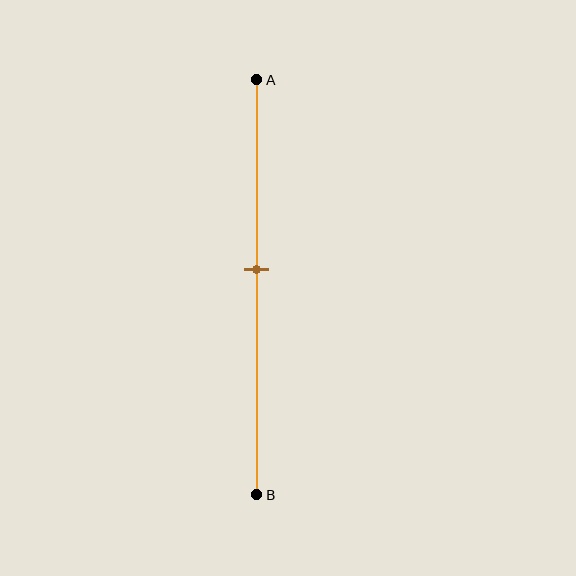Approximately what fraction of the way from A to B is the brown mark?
The brown mark is approximately 45% of the way from A to B.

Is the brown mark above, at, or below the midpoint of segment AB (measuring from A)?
The brown mark is above the midpoint of segment AB.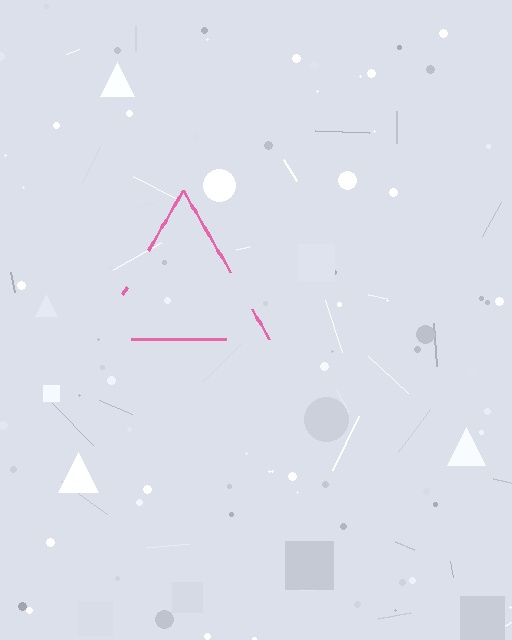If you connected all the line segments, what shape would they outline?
They would outline a triangle.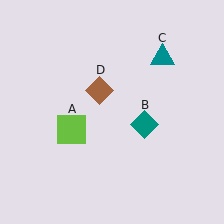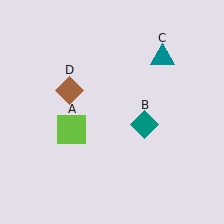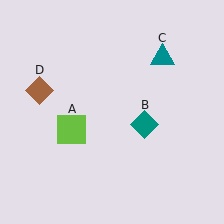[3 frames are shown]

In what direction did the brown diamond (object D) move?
The brown diamond (object D) moved left.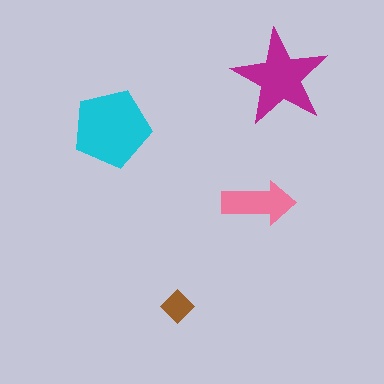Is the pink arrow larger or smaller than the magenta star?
Smaller.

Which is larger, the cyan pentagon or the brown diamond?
The cyan pentagon.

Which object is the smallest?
The brown diamond.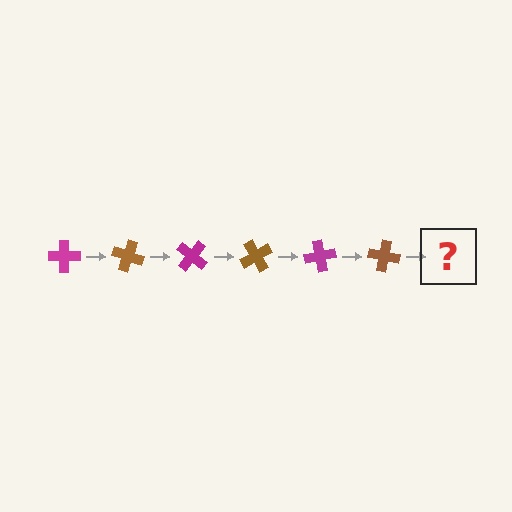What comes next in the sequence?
The next element should be a magenta cross, rotated 120 degrees from the start.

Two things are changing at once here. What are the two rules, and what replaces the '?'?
The two rules are that it rotates 20 degrees each step and the color cycles through magenta and brown. The '?' should be a magenta cross, rotated 120 degrees from the start.